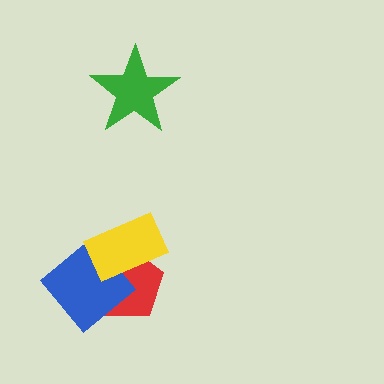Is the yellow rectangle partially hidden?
No, no other shape covers it.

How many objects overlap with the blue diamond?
2 objects overlap with the blue diamond.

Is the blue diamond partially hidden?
Yes, it is partially covered by another shape.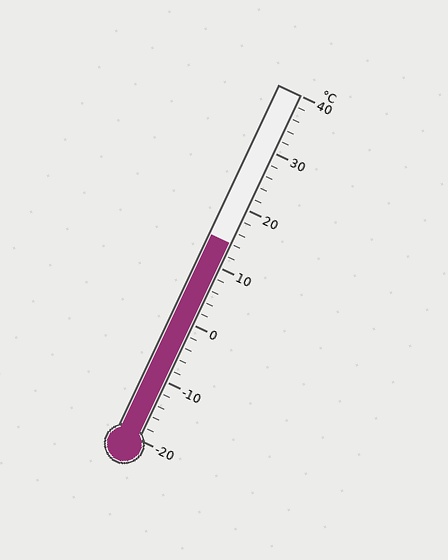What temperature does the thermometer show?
The thermometer shows approximately 14°C.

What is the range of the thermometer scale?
The thermometer scale ranges from -20°C to 40°C.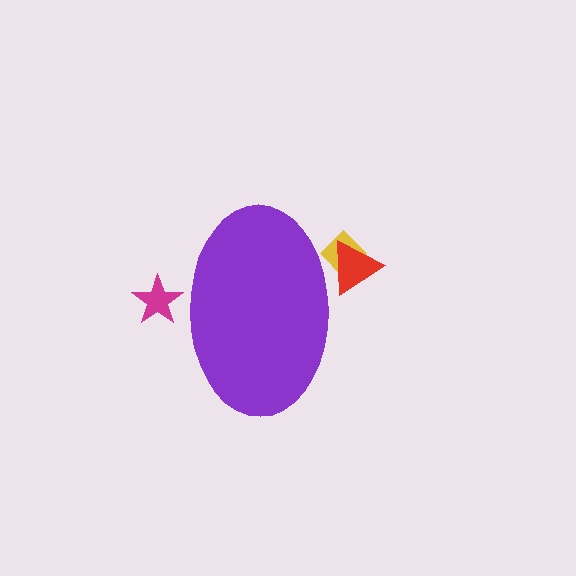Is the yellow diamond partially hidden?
Yes, the yellow diamond is partially hidden behind the purple ellipse.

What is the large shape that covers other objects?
A purple ellipse.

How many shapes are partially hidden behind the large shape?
3 shapes are partially hidden.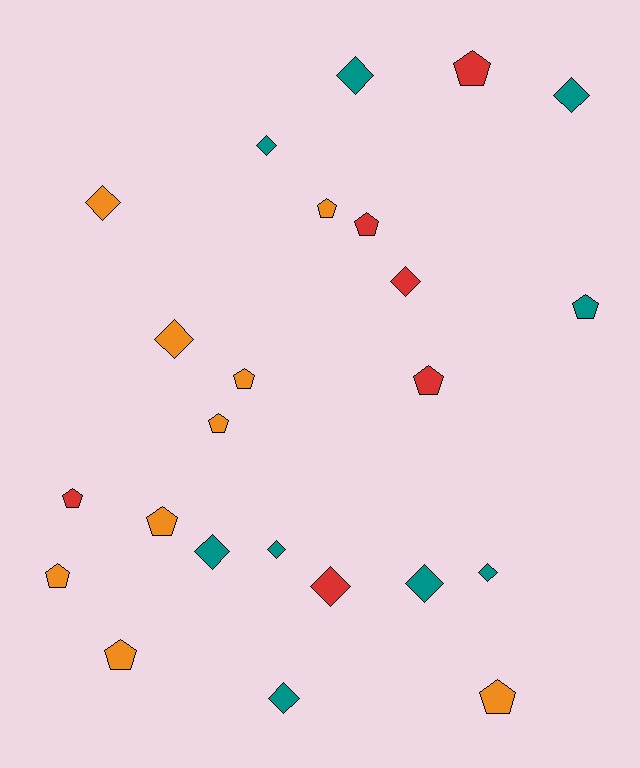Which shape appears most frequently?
Diamond, with 12 objects.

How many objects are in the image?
There are 24 objects.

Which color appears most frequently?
Teal, with 9 objects.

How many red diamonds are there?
There are 2 red diamonds.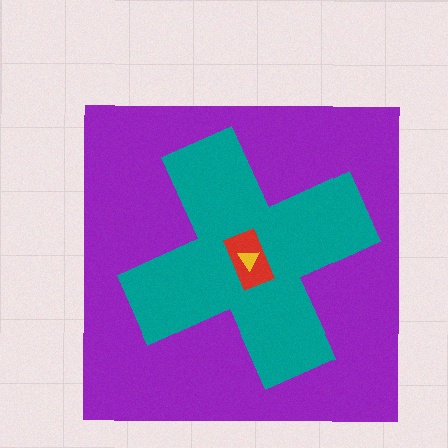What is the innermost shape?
The yellow triangle.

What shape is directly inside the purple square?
The teal cross.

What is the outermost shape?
The purple square.